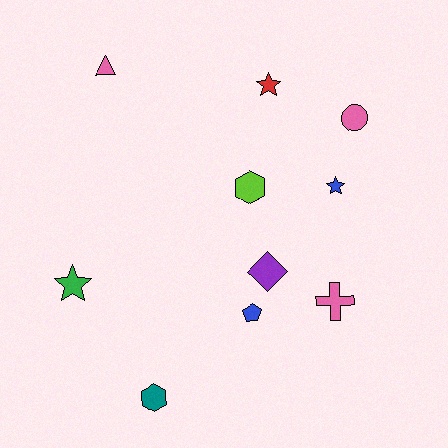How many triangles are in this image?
There is 1 triangle.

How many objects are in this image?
There are 10 objects.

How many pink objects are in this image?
There are 3 pink objects.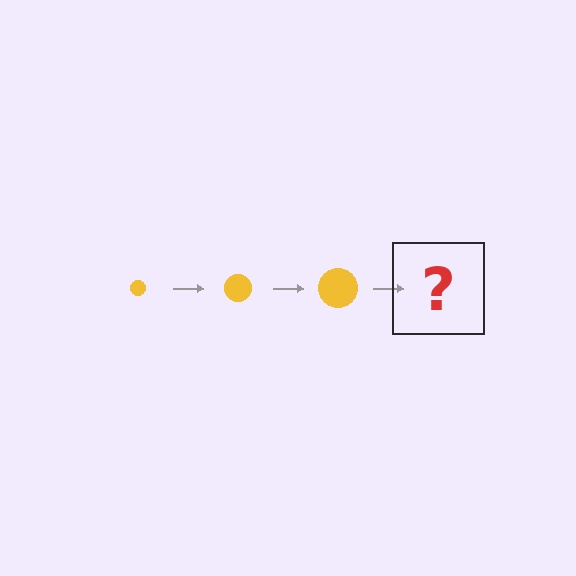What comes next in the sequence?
The next element should be a yellow circle, larger than the previous one.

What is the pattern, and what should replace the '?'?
The pattern is that the circle gets progressively larger each step. The '?' should be a yellow circle, larger than the previous one.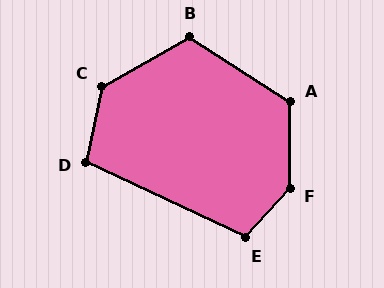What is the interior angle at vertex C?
Approximately 131 degrees (obtuse).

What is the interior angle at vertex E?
Approximately 107 degrees (obtuse).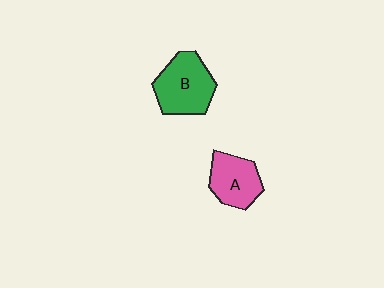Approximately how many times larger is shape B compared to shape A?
Approximately 1.3 times.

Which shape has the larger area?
Shape B (green).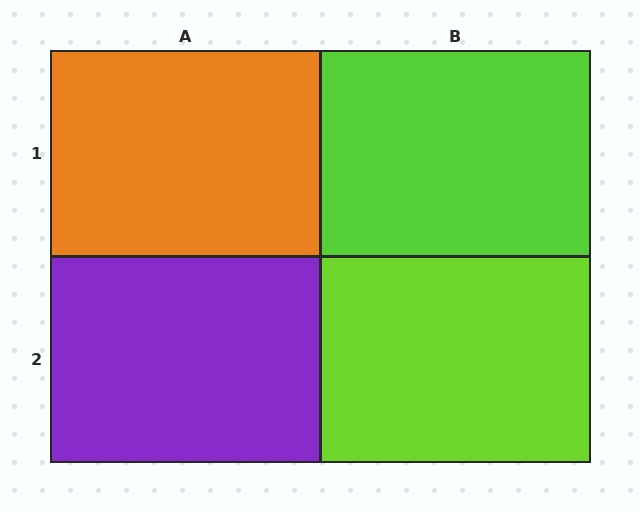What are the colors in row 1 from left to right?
Orange, lime.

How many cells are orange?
1 cell is orange.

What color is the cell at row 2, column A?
Purple.